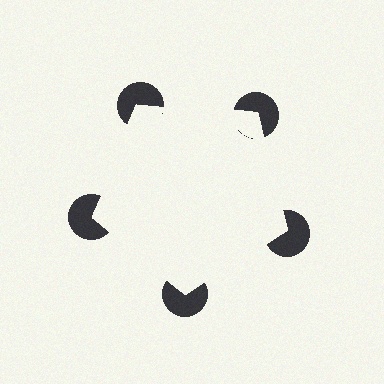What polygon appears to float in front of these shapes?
An illusory pentagon — its edges are inferred from the aligned wedge cuts in the pac-man discs, not physically drawn.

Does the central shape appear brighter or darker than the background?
It typically appears slightly brighter than the background, even though no actual brightness change is drawn.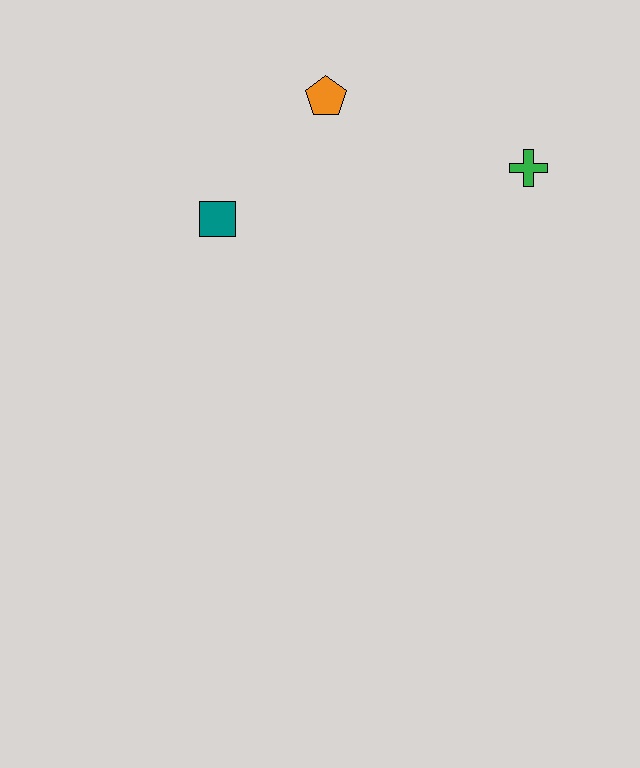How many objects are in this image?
There are 3 objects.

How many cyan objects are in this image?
There are no cyan objects.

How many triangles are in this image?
There are no triangles.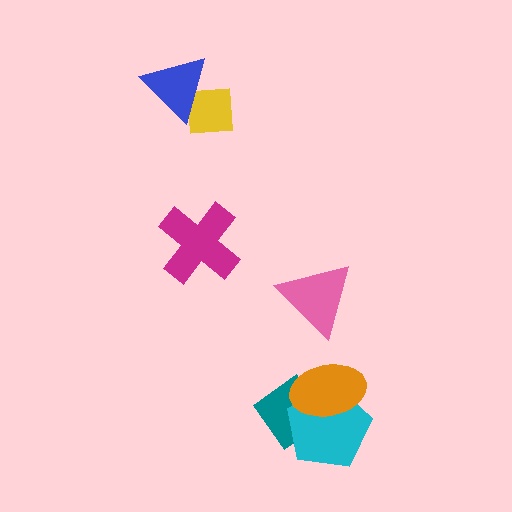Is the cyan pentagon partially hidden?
Yes, it is partially covered by another shape.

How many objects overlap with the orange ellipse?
2 objects overlap with the orange ellipse.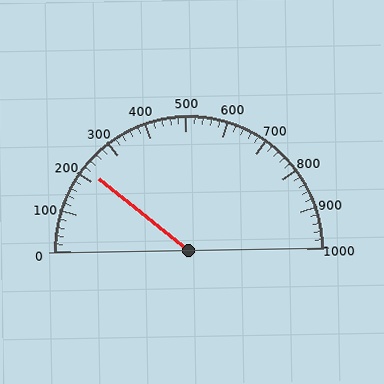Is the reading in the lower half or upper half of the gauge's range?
The reading is in the lower half of the range (0 to 1000).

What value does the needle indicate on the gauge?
The needle indicates approximately 220.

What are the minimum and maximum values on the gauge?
The gauge ranges from 0 to 1000.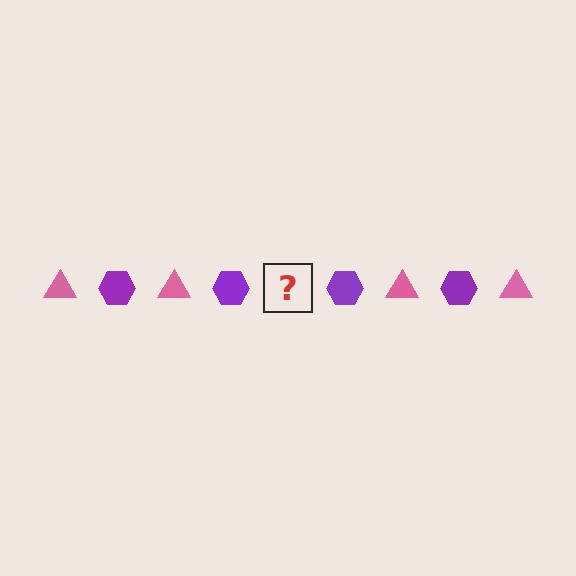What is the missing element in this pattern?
The missing element is a pink triangle.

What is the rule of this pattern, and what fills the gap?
The rule is that the pattern alternates between pink triangle and purple hexagon. The gap should be filled with a pink triangle.